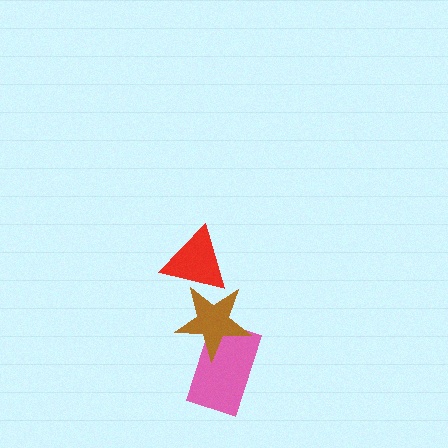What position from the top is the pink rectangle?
The pink rectangle is 3rd from the top.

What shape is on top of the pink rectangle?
The brown star is on top of the pink rectangle.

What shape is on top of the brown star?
The red triangle is on top of the brown star.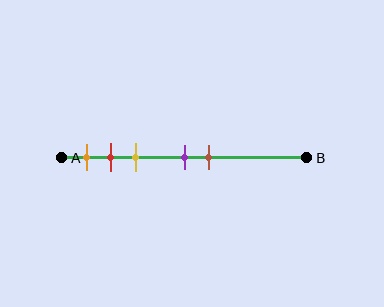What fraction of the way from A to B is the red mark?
The red mark is approximately 20% (0.2) of the way from A to B.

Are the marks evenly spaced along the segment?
No, the marks are not evenly spaced.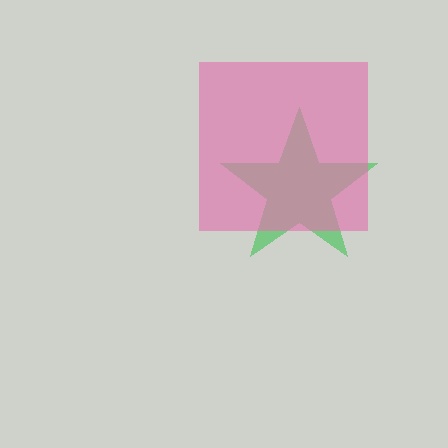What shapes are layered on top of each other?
The layered shapes are: a green star, a pink square.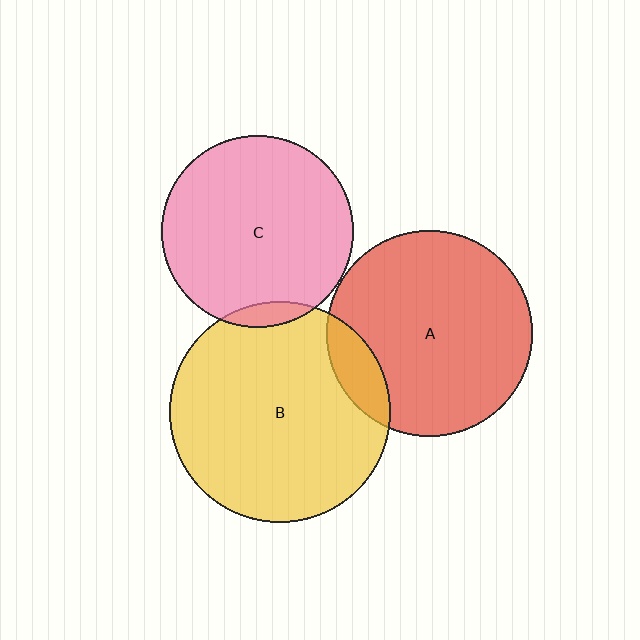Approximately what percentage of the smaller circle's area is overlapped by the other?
Approximately 5%.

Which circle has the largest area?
Circle B (yellow).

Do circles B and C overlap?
Yes.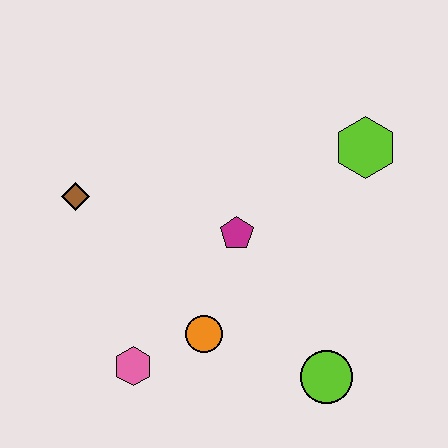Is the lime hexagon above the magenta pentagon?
Yes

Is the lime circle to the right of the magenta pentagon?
Yes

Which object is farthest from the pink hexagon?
The lime hexagon is farthest from the pink hexagon.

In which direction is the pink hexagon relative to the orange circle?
The pink hexagon is to the left of the orange circle.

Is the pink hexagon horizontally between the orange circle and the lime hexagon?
No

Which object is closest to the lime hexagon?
The magenta pentagon is closest to the lime hexagon.